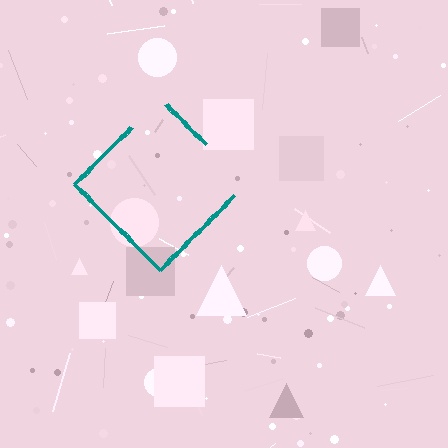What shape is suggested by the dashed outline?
The dashed outline suggests a diamond.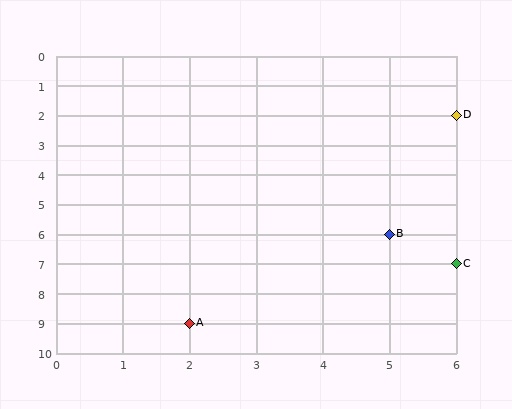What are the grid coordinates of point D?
Point D is at grid coordinates (6, 2).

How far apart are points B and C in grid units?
Points B and C are 1 column and 1 row apart (about 1.4 grid units diagonally).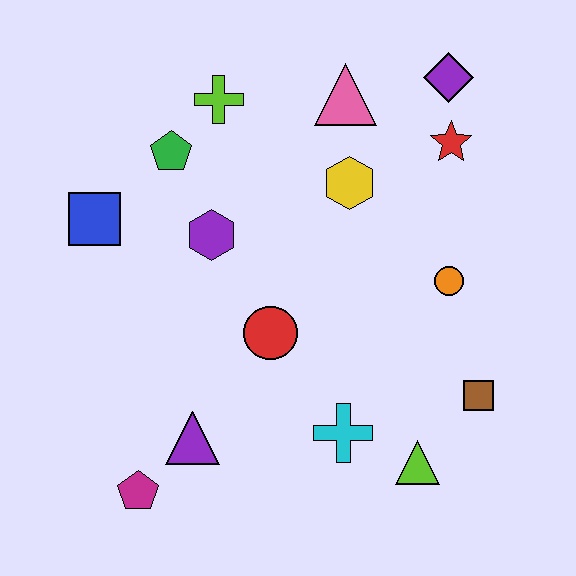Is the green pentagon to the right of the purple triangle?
No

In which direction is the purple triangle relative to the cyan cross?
The purple triangle is to the left of the cyan cross.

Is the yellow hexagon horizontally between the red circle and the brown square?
Yes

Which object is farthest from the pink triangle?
The magenta pentagon is farthest from the pink triangle.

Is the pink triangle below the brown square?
No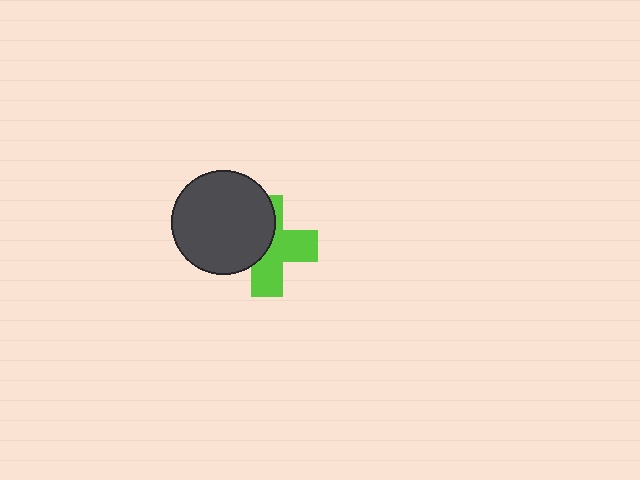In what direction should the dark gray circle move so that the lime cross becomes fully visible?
The dark gray circle should move left. That is the shortest direction to clear the overlap and leave the lime cross fully visible.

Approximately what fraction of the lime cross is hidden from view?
Roughly 46% of the lime cross is hidden behind the dark gray circle.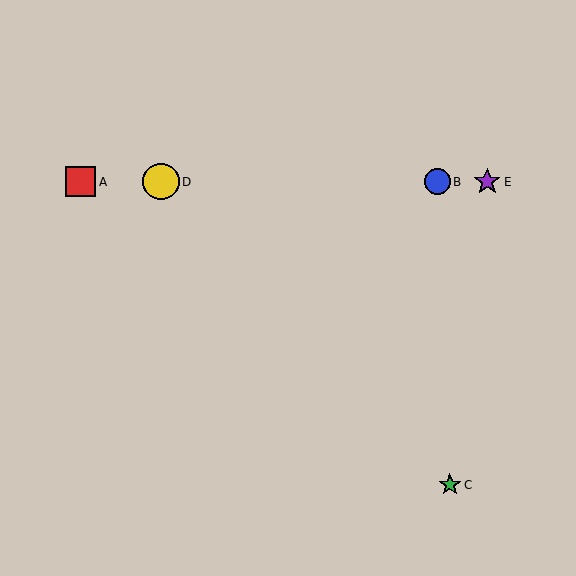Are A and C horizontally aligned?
No, A is at y≈182 and C is at y≈485.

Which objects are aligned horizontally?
Objects A, B, D, E are aligned horizontally.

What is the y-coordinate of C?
Object C is at y≈485.